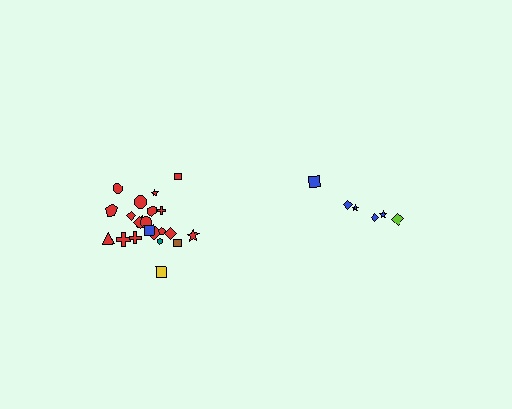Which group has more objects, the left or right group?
The left group.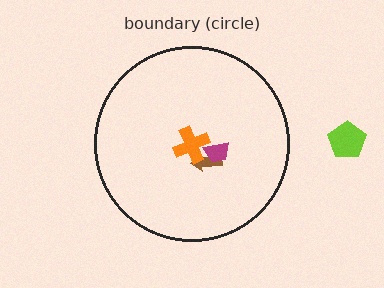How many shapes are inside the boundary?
3 inside, 1 outside.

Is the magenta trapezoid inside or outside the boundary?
Inside.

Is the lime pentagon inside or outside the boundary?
Outside.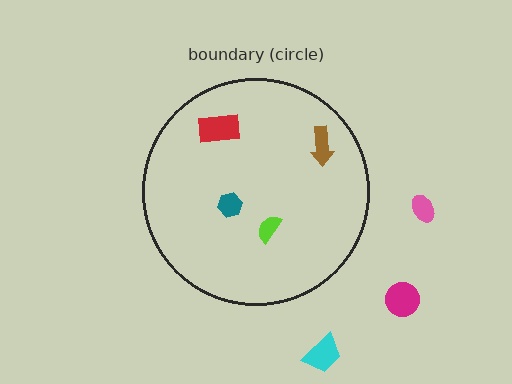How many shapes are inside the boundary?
4 inside, 3 outside.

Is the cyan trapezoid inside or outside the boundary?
Outside.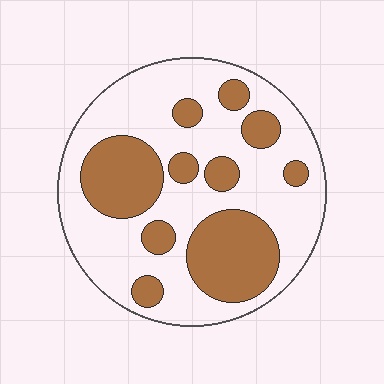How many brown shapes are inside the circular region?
10.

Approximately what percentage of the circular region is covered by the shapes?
Approximately 35%.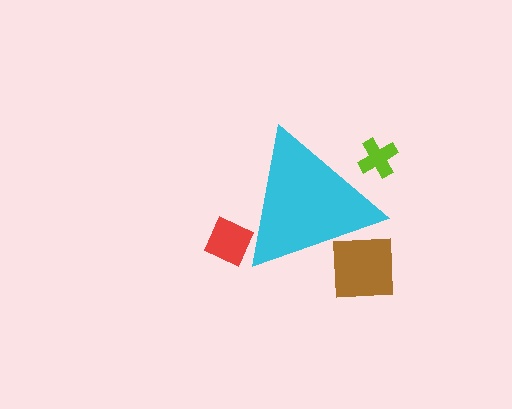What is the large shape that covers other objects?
A cyan triangle.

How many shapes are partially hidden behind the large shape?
3 shapes are partially hidden.